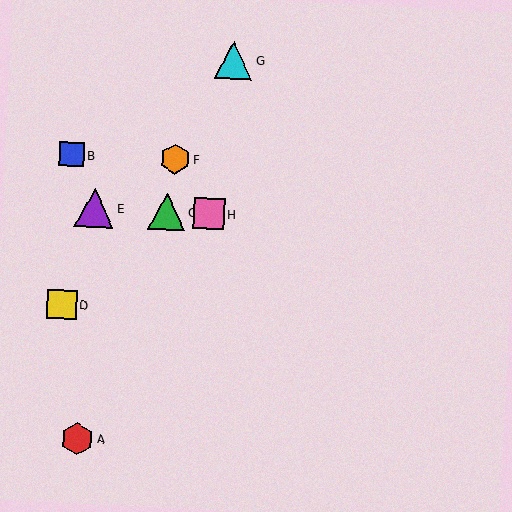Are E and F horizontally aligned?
No, E is at y≈208 and F is at y≈159.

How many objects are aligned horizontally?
3 objects (C, E, H) are aligned horizontally.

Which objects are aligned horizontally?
Objects C, E, H are aligned horizontally.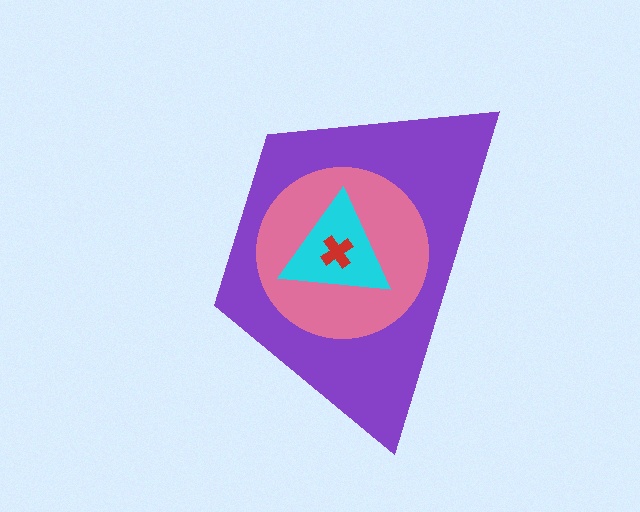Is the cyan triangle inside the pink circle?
Yes.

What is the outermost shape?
The purple trapezoid.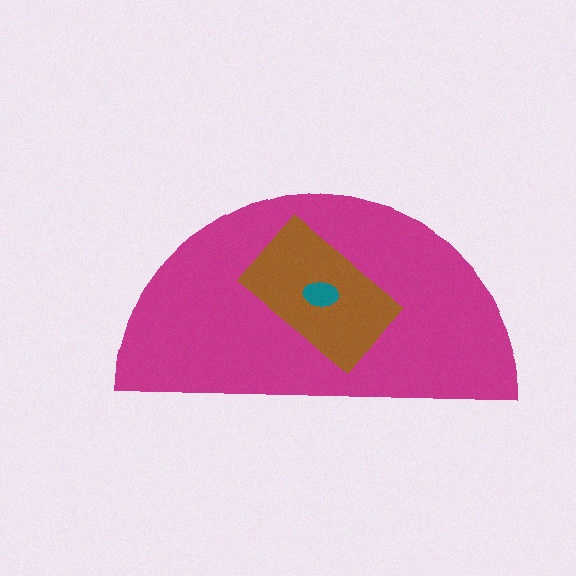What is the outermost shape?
The magenta semicircle.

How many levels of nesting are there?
3.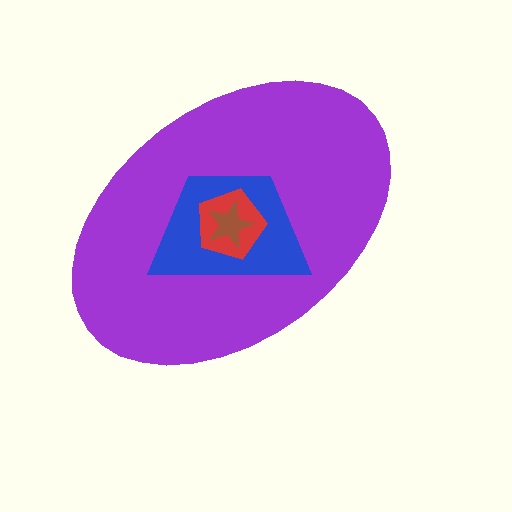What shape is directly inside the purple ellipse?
The blue trapezoid.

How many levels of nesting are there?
4.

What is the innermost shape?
The brown star.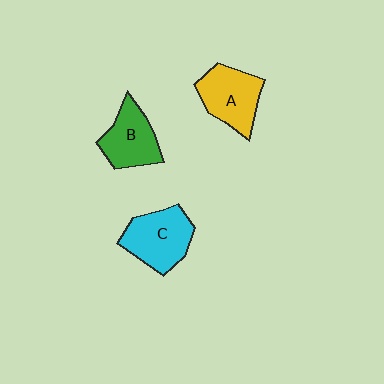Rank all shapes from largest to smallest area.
From largest to smallest: C (cyan), A (yellow), B (green).